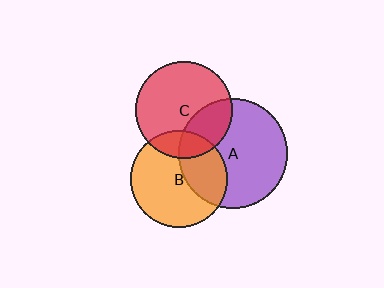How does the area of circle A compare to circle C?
Approximately 1.3 times.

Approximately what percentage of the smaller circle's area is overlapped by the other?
Approximately 15%.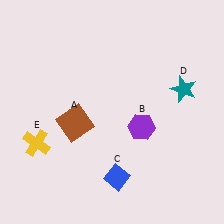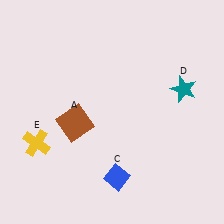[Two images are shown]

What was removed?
The purple hexagon (B) was removed in Image 2.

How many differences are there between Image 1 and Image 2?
There is 1 difference between the two images.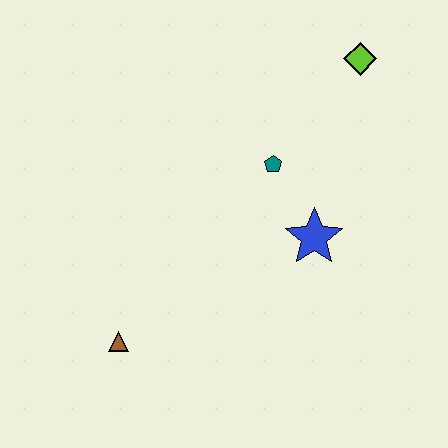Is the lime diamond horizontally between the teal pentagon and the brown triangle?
No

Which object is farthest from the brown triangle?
The lime diamond is farthest from the brown triangle.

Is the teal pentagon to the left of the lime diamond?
Yes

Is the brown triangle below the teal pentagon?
Yes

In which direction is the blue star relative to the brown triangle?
The blue star is to the right of the brown triangle.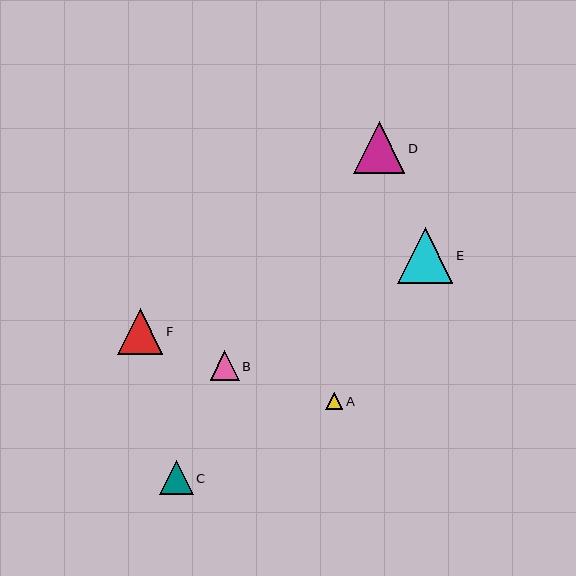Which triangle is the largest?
Triangle E is the largest with a size of approximately 56 pixels.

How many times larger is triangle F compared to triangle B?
Triangle F is approximately 1.5 times the size of triangle B.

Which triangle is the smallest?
Triangle A is the smallest with a size of approximately 17 pixels.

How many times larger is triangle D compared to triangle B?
Triangle D is approximately 1.8 times the size of triangle B.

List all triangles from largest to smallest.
From largest to smallest: E, D, F, C, B, A.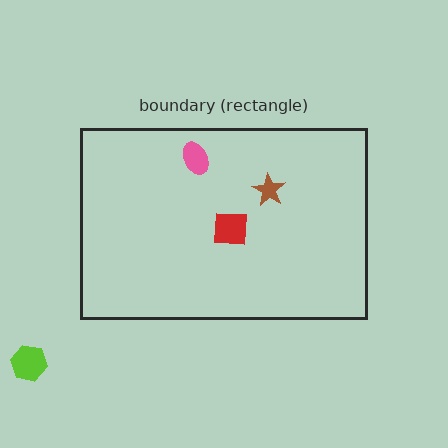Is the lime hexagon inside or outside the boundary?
Outside.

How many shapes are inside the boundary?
3 inside, 1 outside.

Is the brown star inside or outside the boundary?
Inside.